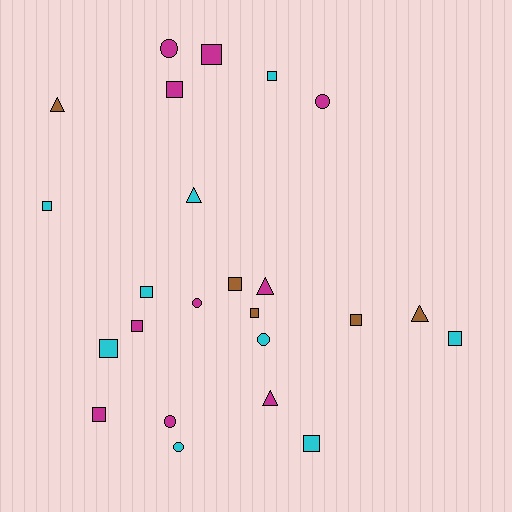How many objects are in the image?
There are 24 objects.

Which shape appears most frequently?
Square, with 13 objects.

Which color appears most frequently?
Magenta, with 10 objects.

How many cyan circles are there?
There are 2 cyan circles.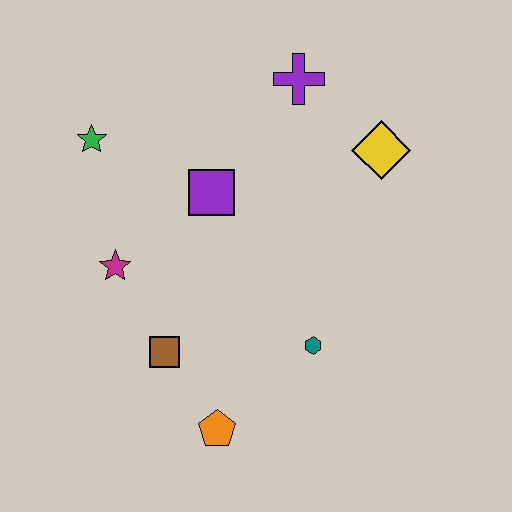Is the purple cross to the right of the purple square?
Yes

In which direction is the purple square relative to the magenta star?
The purple square is to the right of the magenta star.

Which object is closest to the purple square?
The magenta star is closest to the purple square.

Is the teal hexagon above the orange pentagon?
Yes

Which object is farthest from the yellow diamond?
The orange pentagon is farthest from the yellow diamond.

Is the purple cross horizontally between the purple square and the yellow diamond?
Yes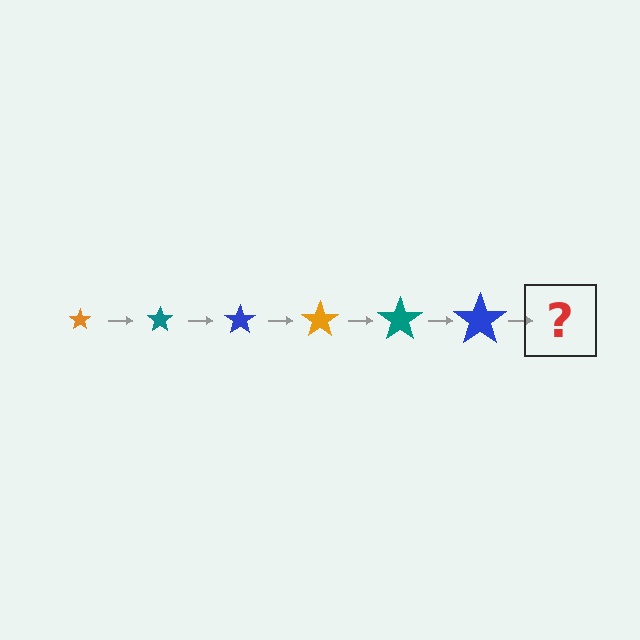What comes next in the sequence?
The next element should be an orange star, larger than the previous one.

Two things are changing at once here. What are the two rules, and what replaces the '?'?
The two rules are that the star grows larger each step and the color cycles through orange, teal, and blue. The '?' should be an orange star, larger than the previous one.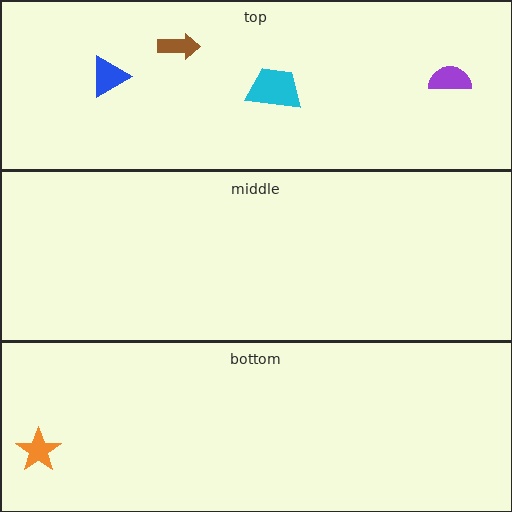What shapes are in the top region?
The purple semicircle, the cyan trapezoid, the brown arrow, the blue triangle.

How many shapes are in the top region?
4.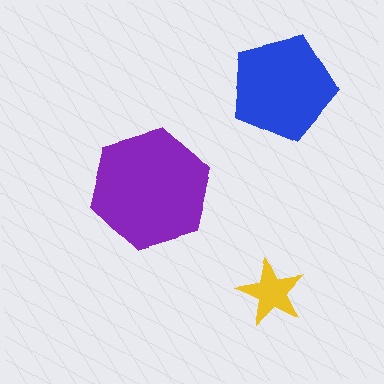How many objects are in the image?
There are 3 objects in the image.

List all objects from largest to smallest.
The purple hexagon, the blue pentagon, the yellow star.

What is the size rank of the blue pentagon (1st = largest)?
2nd.